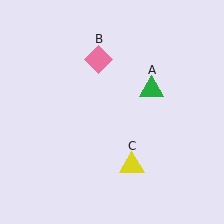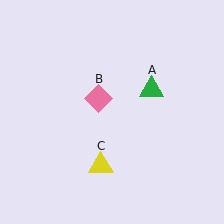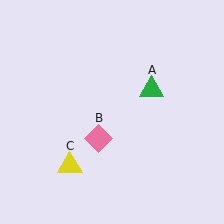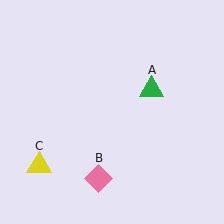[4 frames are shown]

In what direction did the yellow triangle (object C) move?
The yellow triangle (object C) moved left.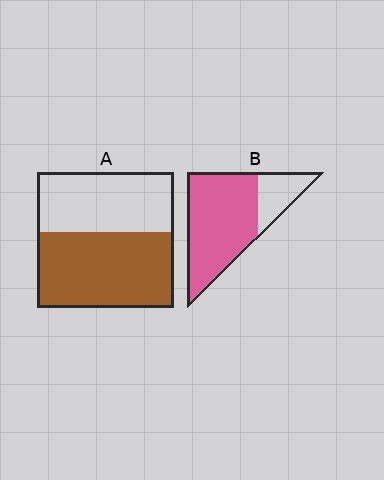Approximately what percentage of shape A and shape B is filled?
A is approximately 55% and B is approximately 75%.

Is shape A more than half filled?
Yes.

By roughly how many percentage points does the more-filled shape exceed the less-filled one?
By roughly 20 percentage points (B over A).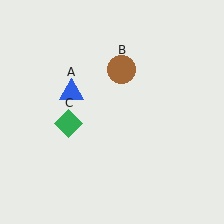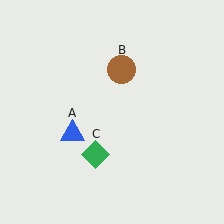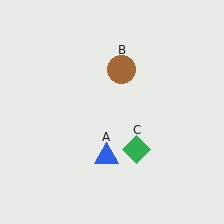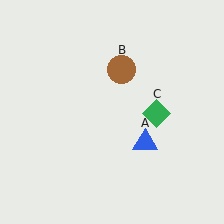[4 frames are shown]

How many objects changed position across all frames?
2 objects changed position: blue triangle (object A), green diamond (object C).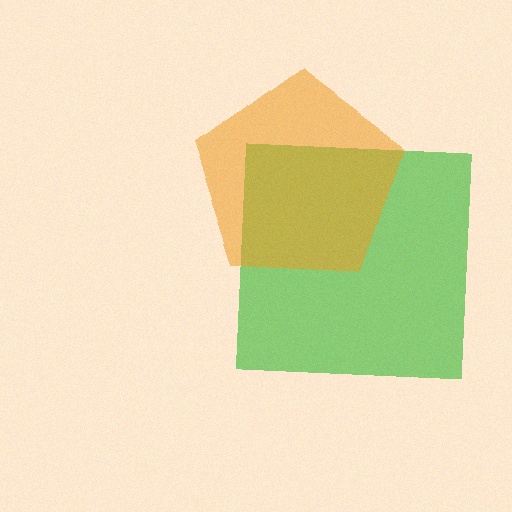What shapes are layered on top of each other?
The layered shapes are: a green square, an orange pentagon.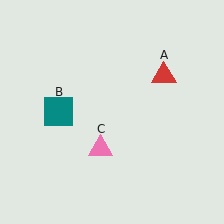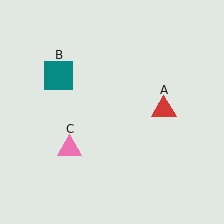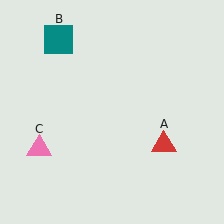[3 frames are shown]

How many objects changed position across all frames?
3 objects changed position: red triangle (object A), teal square (object B), pink triangle (object C).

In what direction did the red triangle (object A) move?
The red triangle (object A) moved down.